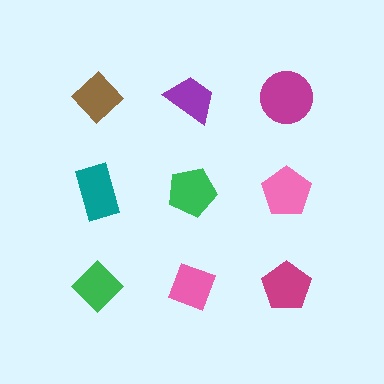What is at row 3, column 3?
A magenta pentagon.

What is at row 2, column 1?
A teal rectangle.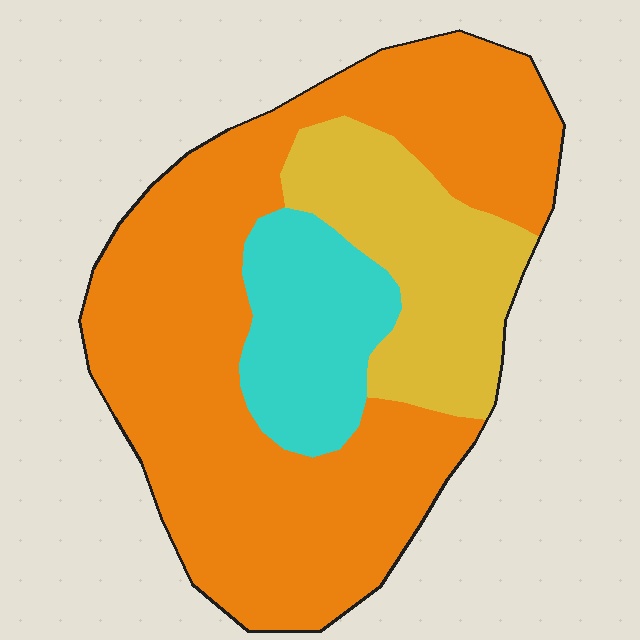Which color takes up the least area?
Cyan, at roughly 15%.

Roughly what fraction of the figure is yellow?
Yellow covers roughly 20% of the figure.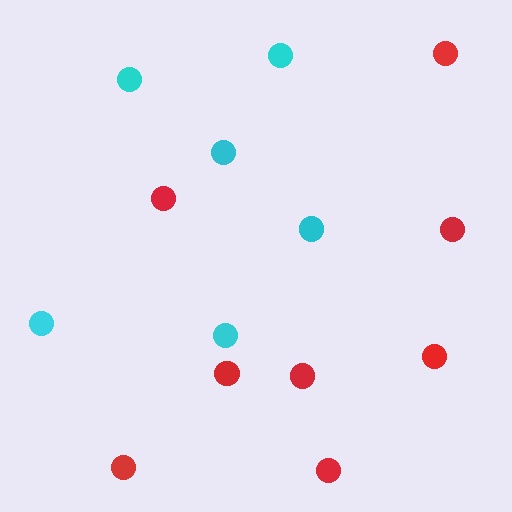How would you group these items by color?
There are 2 groups: one group of red circles (8) and one group of cyan circles (6).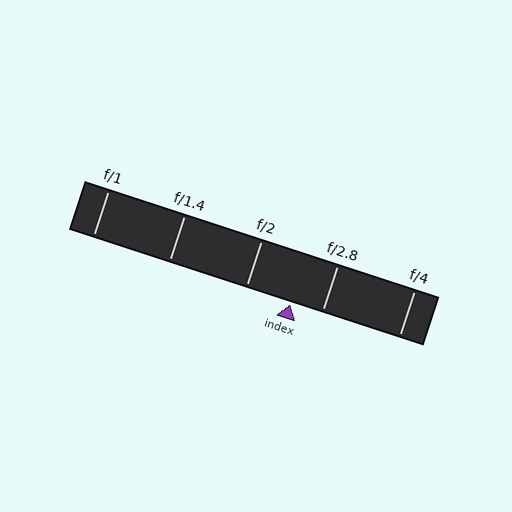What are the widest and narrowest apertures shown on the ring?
The widest aperture shown is f/1 and the narrowest is f/4.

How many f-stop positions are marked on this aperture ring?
There are 5 f-stop positions marked.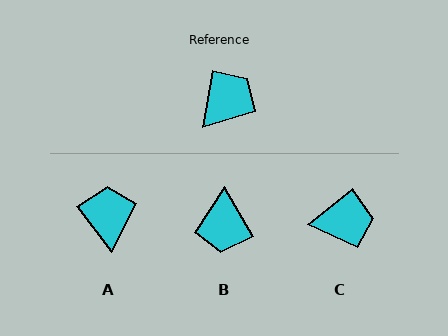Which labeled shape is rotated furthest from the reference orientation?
B, about 140 degrees away.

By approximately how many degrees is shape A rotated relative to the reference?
Approximately 47 degrees counter-clockwise.